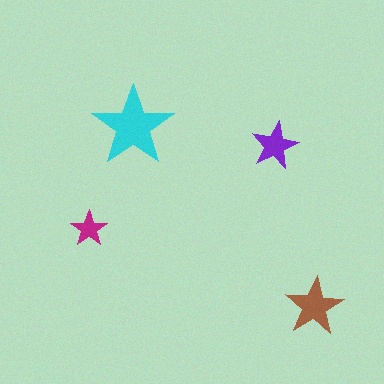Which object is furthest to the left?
The magenta star is leftmost.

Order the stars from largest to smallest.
the cyan one, the brown one, the purple one, the magenta one.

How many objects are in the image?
There are 4 objects in the image.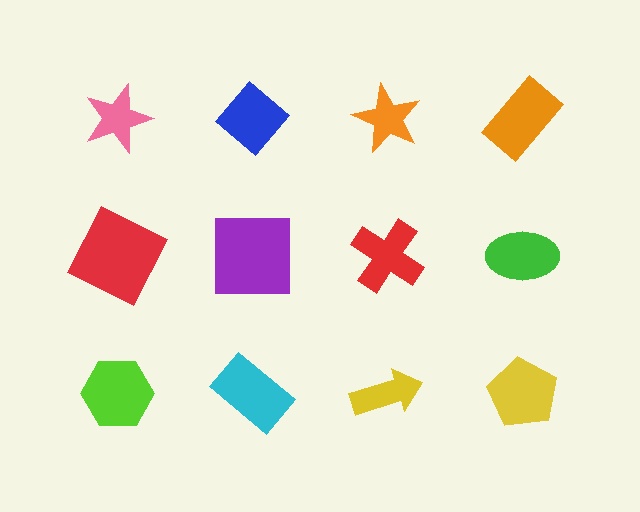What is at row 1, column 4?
An orange rectangle.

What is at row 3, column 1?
A lime hexagon.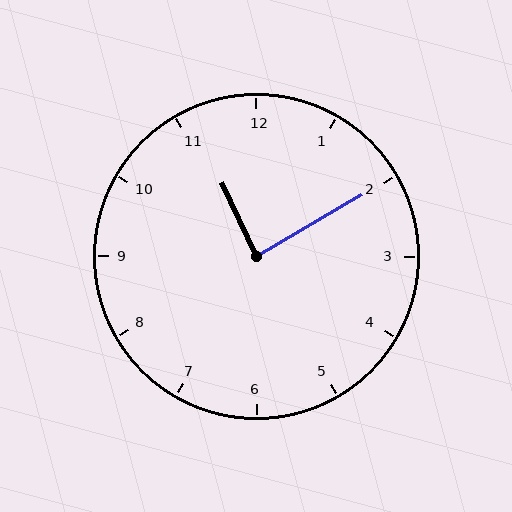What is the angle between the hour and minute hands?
Approximately 85 degrees.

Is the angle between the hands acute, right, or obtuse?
It is right.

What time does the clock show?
11:10.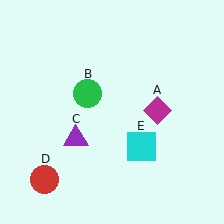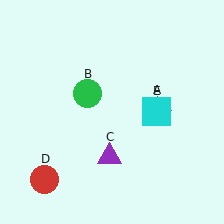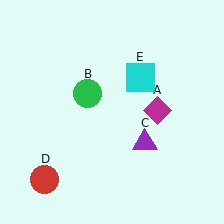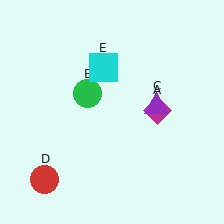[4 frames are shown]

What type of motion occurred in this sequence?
The purple triangle (object C), cyan square (object E) rotated counterclockwise around the center of the scene.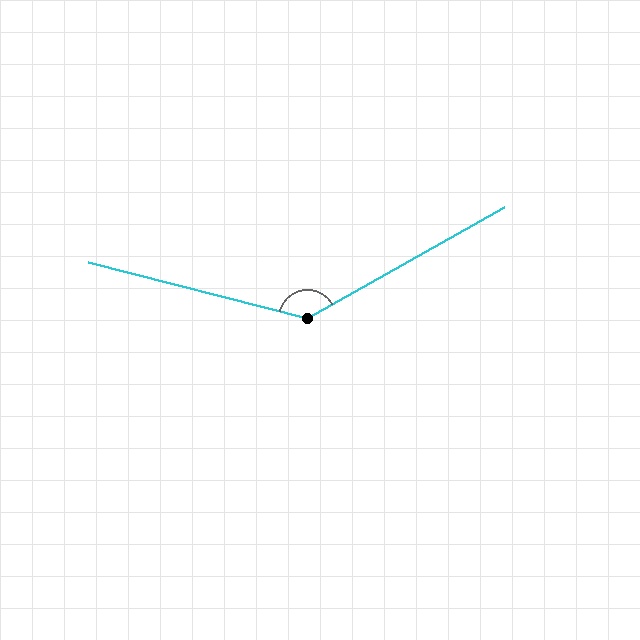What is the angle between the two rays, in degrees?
Approximately 136 degrees.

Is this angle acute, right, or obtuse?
It is obtuse.